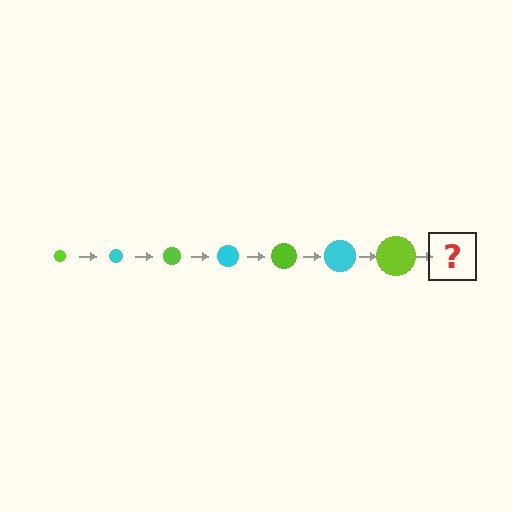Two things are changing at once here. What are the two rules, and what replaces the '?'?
The two rules are that the circle grows larger each step and the color cycles through lime and cyan. The '?' should be a cyan circle, larger than the previous one.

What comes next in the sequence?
The next element should be a cyan circle, larger than the previous one.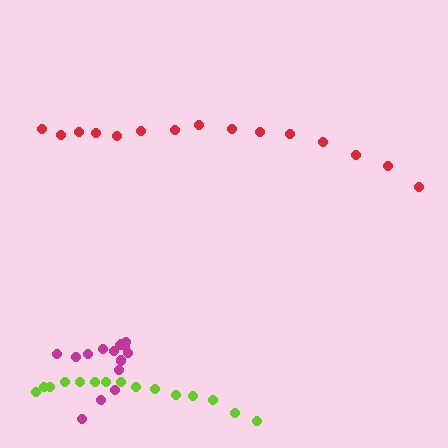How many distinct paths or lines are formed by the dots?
There are 3 distinct paths.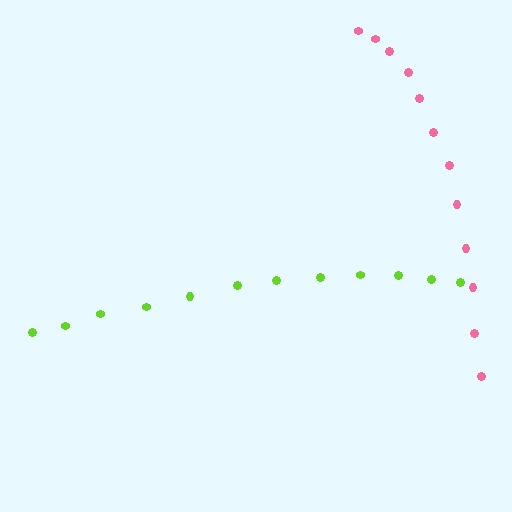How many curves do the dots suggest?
There are 2 distinct paths.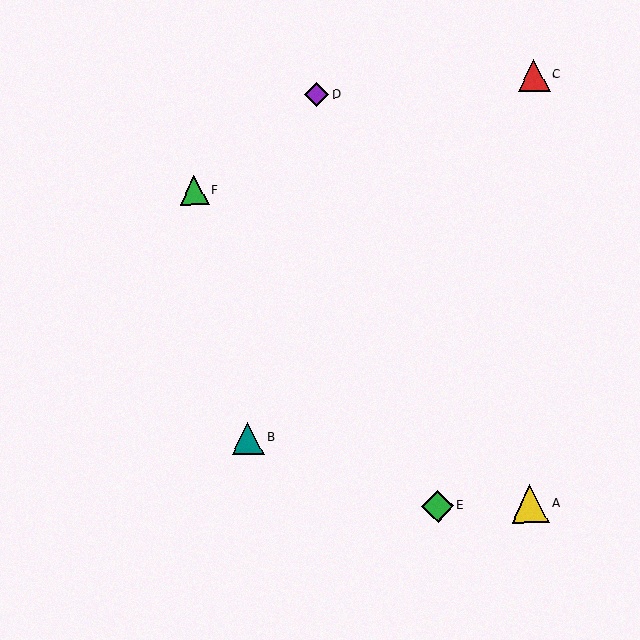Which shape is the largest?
The yellow triangle (labeled A) is the largest.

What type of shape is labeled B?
Shape B is a teal triangle.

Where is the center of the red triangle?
The center of the red triangle is at (534, 75).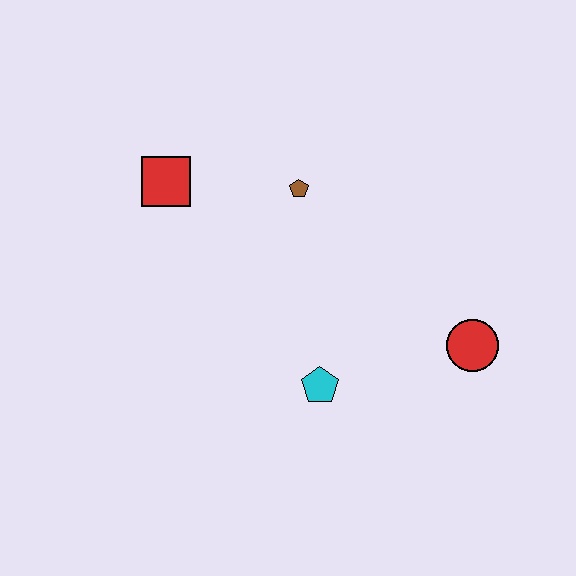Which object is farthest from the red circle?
The red square is farthest from the red circle.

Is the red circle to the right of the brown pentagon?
Yes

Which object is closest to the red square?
The brown pentagon is closest to the red square.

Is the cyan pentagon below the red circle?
Yes